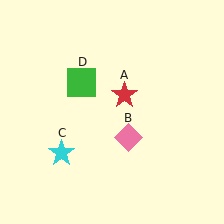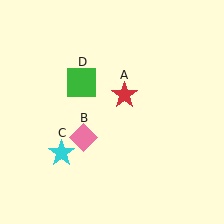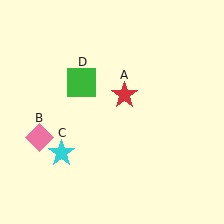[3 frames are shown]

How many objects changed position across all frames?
1 object changed position: pink diamond (object B).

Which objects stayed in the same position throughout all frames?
Red star (object A) and cyan star (object C) and green square (object D) remained stationary.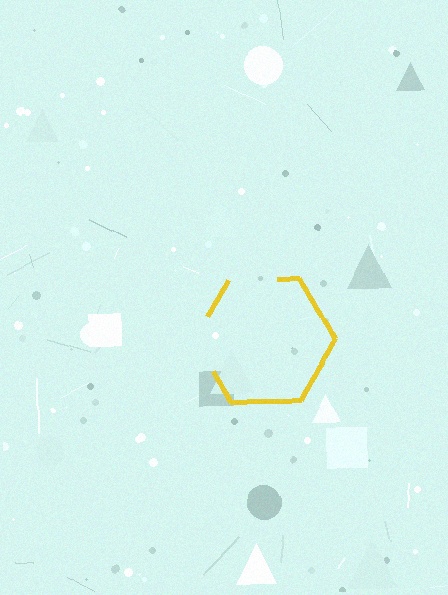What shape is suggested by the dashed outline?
The dashed outline suggests a hexagon.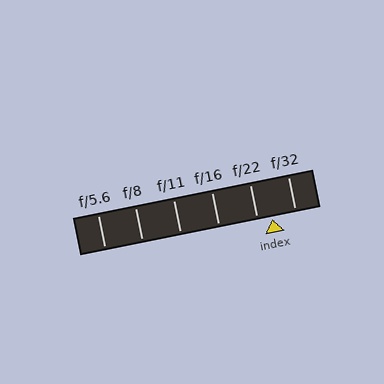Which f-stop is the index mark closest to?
The index mark is closest to f/22.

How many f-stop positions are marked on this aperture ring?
There are 6 f-stop positions marked.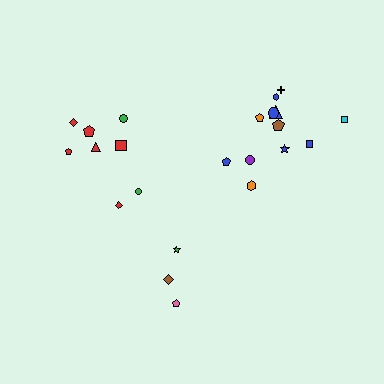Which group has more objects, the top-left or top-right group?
The top-right group.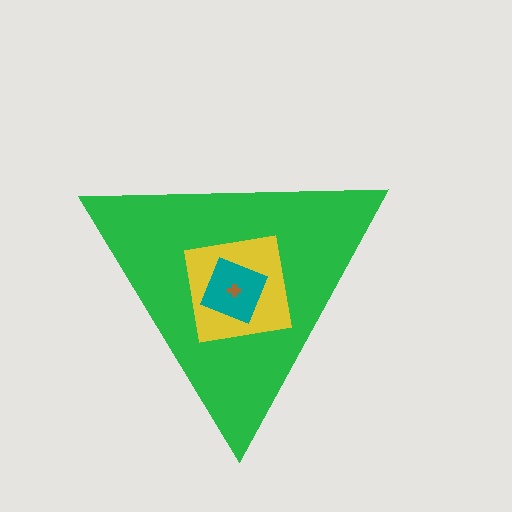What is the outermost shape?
The green triangle.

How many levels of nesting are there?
4.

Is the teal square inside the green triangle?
Yes.